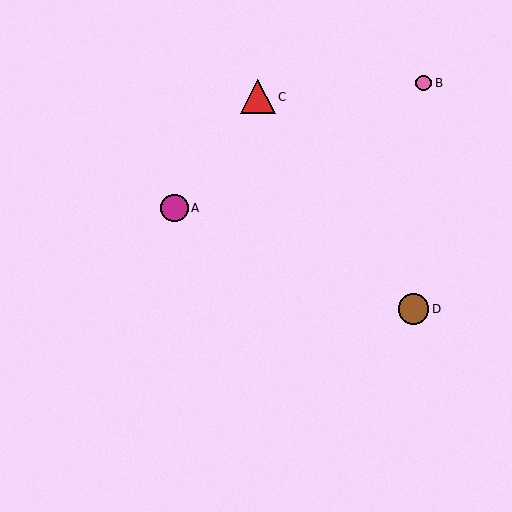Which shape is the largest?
The red triangle (labeled C) is the largest.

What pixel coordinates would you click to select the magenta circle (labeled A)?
Click at (174, 208) to select the magenta circle A.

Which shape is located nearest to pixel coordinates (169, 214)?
The magenta circle (labeled A) at (174, 208) is nearest to that location.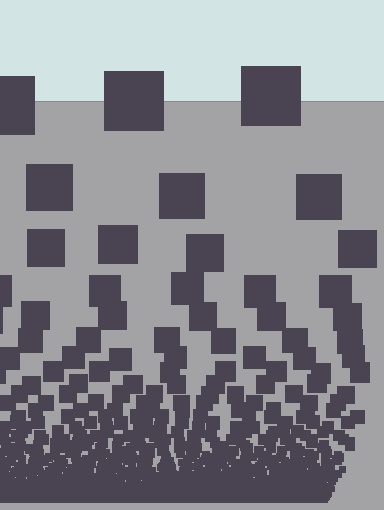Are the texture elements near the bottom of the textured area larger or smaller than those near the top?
Smaller. The gradient is inverted — elements near the bottom are smaller and denser.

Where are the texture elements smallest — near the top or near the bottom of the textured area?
Near the bottom.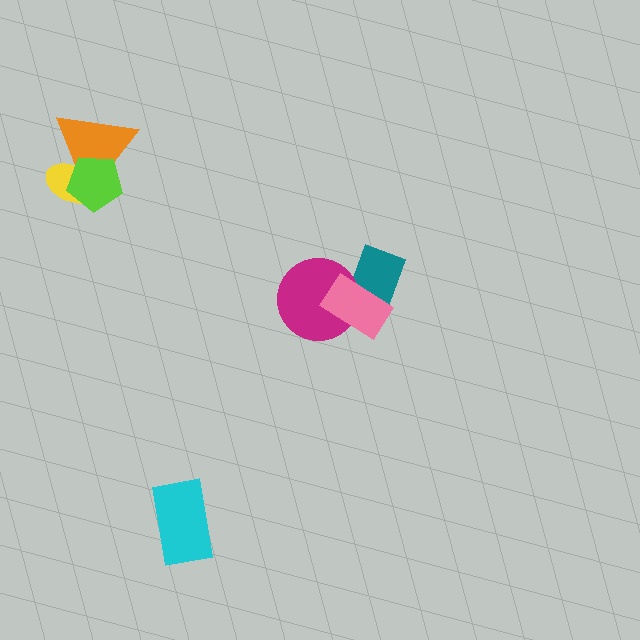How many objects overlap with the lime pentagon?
2 objects overlap with the lime pentagon.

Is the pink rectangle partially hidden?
No, no other shape covers it.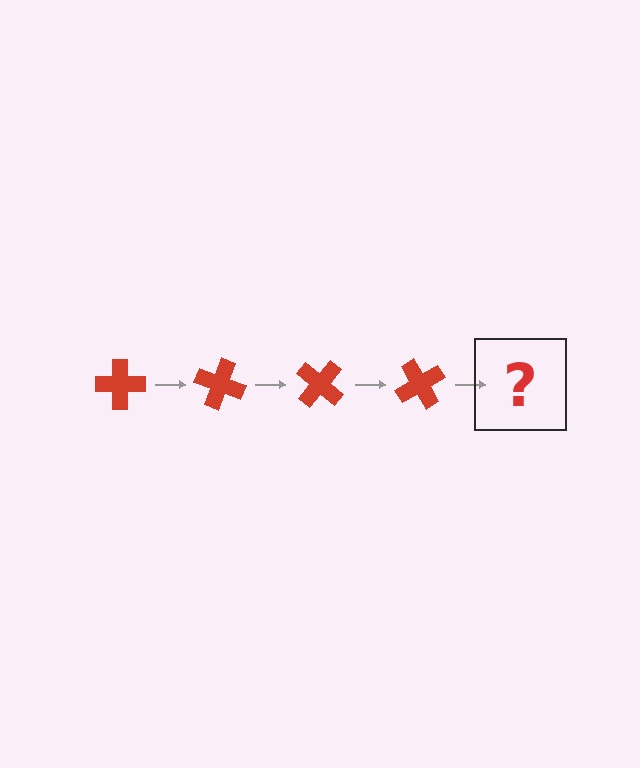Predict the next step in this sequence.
The next step is a red cross rotated 80 degrees.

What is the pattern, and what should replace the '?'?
The pattern is that the cross rotates 20 degrees each step. The '?' should be a red cross rotated 80 degrees.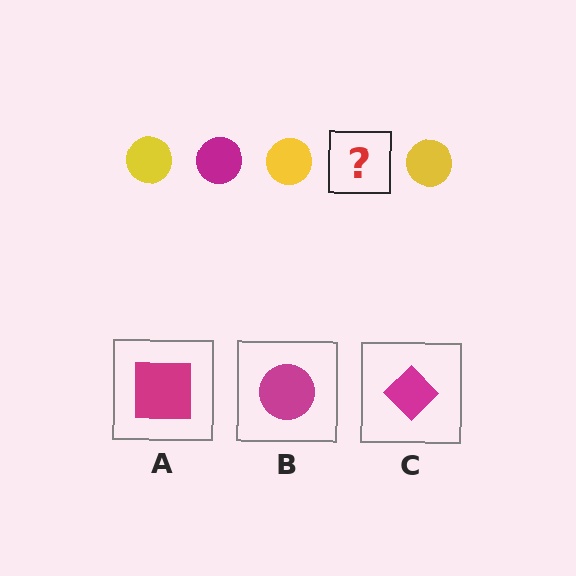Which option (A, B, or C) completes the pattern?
B.